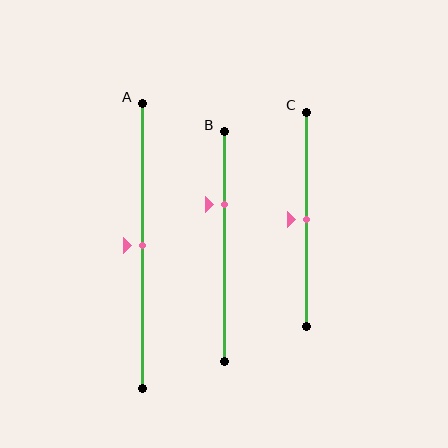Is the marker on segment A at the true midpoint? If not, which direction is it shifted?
Yes, the marker on segment A is at the true midpoint.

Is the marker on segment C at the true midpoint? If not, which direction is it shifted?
Yes, the marker on segment C is at the true midpoint.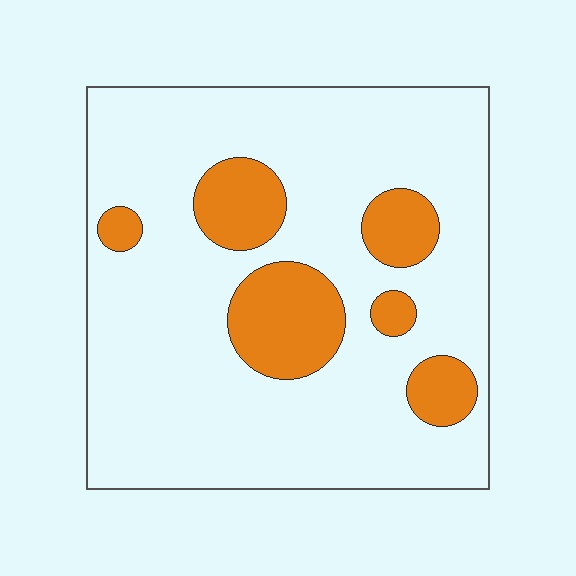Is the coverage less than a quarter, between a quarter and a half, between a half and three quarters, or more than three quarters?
Less than a quarter.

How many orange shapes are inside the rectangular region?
6.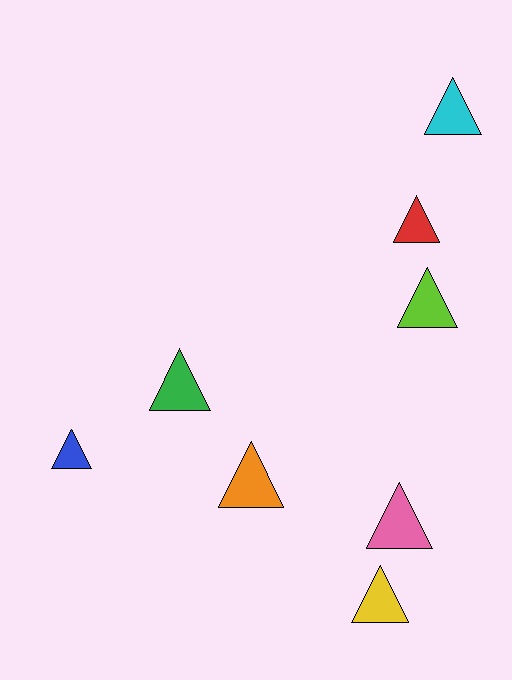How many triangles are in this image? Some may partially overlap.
There are 8 triangles.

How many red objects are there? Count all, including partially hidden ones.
There is 1 red object.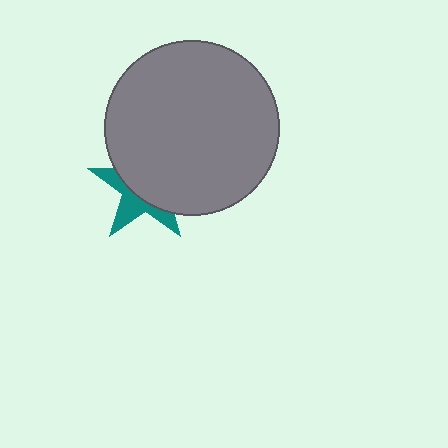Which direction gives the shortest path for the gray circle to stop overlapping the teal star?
Moving toward the upper-right gives the shortest separation.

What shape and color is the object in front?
The object in front is a gray circle.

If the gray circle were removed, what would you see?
You would see the complete teal star.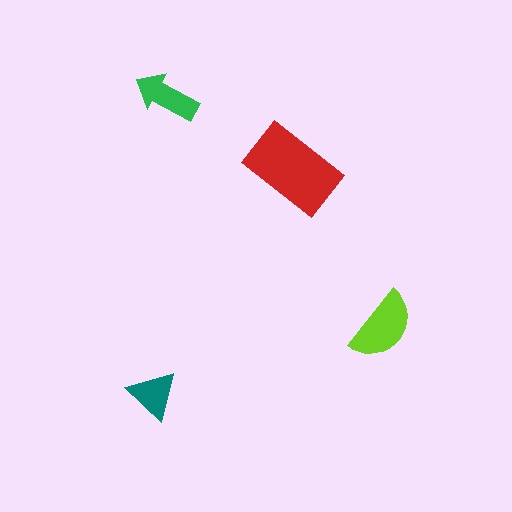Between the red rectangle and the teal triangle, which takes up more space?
The red rectangle.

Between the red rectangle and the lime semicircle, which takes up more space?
The red rectangle.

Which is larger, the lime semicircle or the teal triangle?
The lime semicircle.